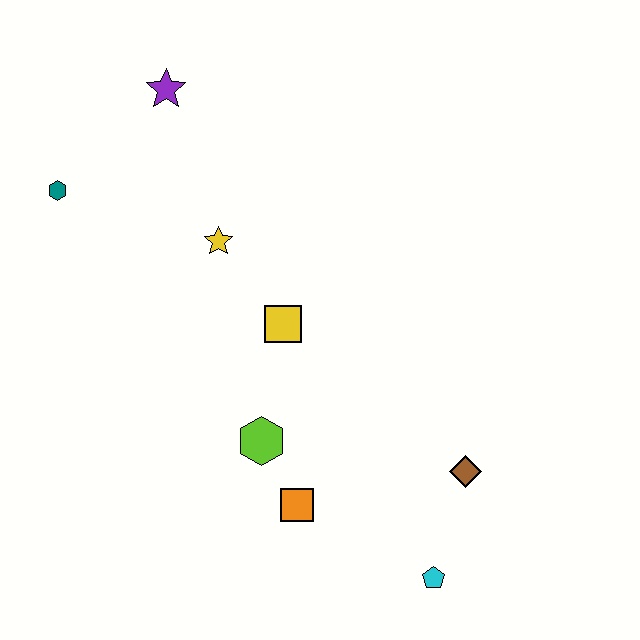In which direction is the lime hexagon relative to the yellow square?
The lime hexagon is below the yellow square.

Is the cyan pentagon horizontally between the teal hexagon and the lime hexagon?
No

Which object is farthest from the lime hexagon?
The purple star is farthest from the lime hexagon.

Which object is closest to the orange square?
The lime hexagon is closest to the orange square.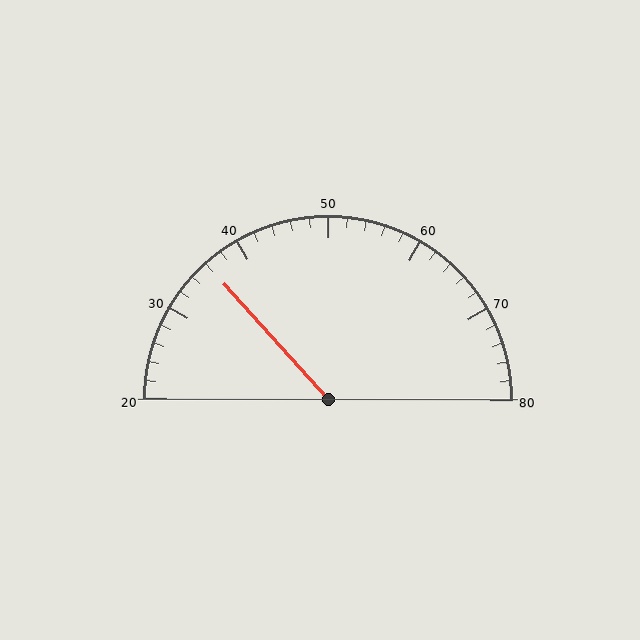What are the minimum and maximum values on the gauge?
The gauge ranges from 20 to 80.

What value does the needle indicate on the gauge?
The needle indicates approximately 36.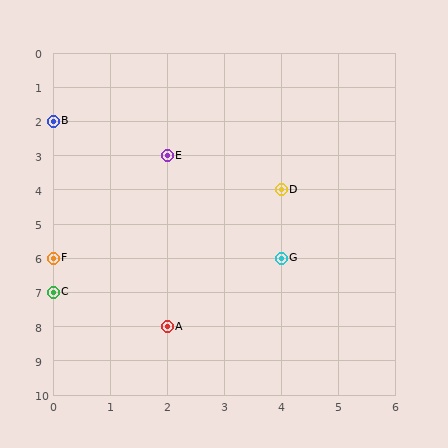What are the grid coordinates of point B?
Point B is at grid coordinates (0, 2).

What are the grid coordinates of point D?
Point D is at grid coordinates (4, 4).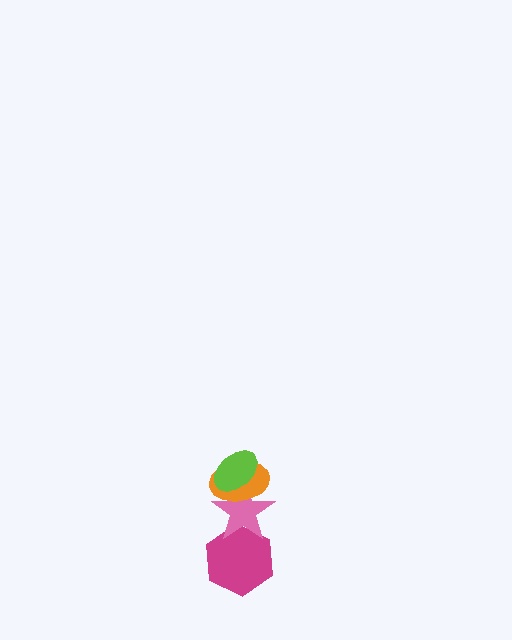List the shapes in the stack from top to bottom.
From top to bottom: the lime ellipse, the orange ellipse, the pink star, the magenta hexagon.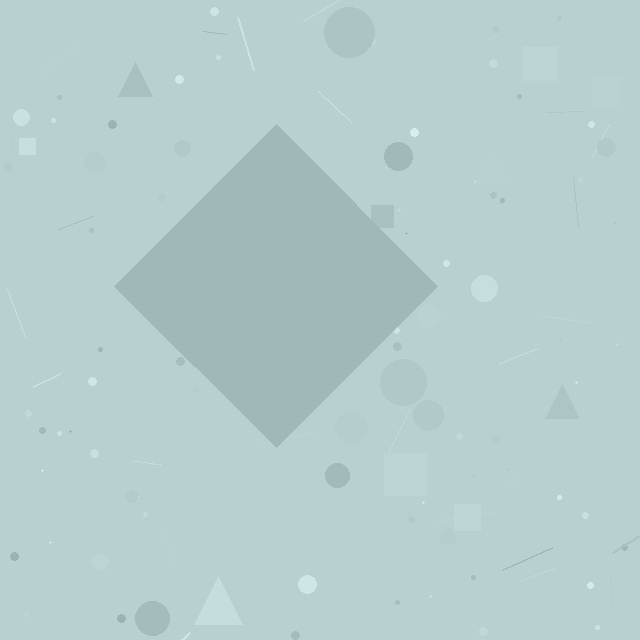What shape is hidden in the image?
A diamond is hidden in the image.